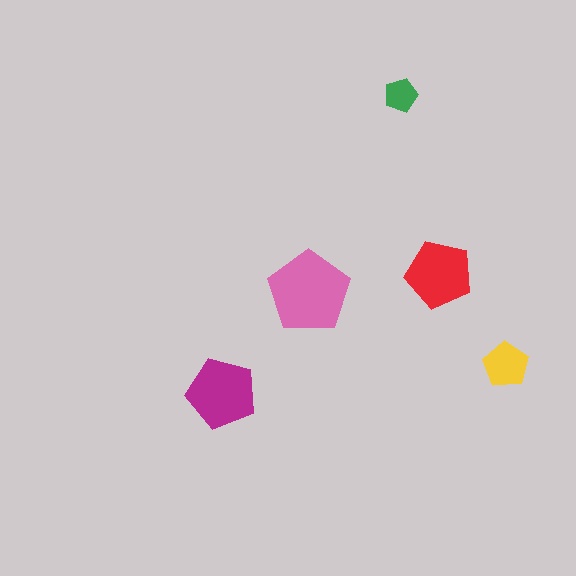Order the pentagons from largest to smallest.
the pink one, the magenta one, the red one, the yellow one, the green one.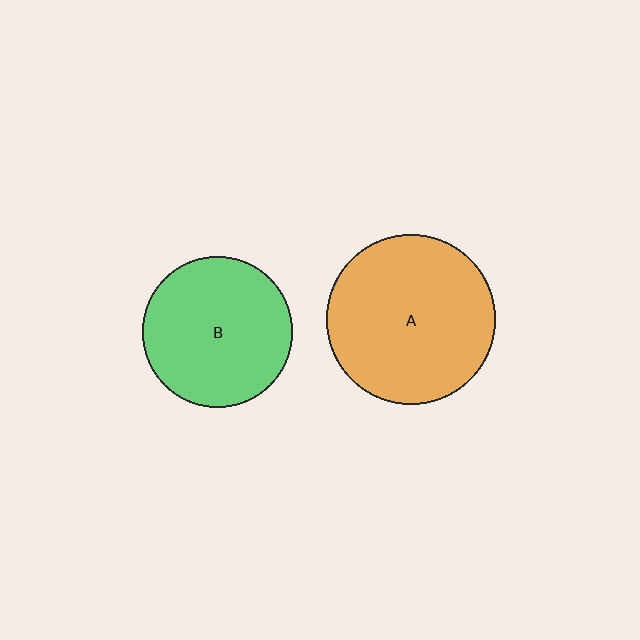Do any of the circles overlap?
No, none of the circles overlap.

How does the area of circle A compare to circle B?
Approximately 1.3 times.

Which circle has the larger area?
Circle A (orange).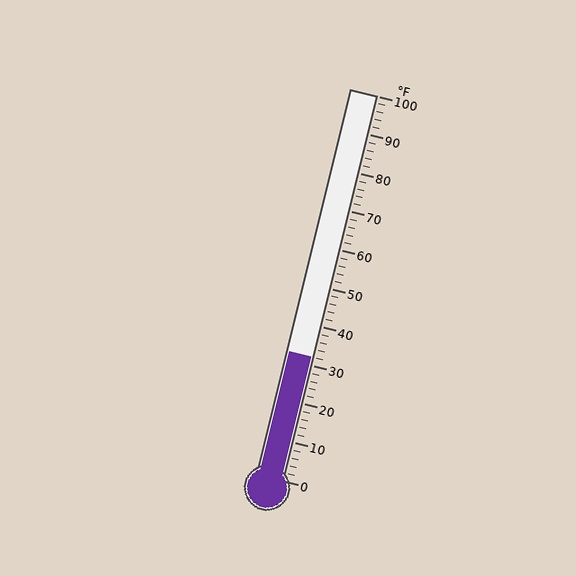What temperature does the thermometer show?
The thermometer shows approximately 32°F.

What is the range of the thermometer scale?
The thermometer scale ranges from 0°F to 100°F.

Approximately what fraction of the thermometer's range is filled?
The thermometer is filled to approximately 30% of its range.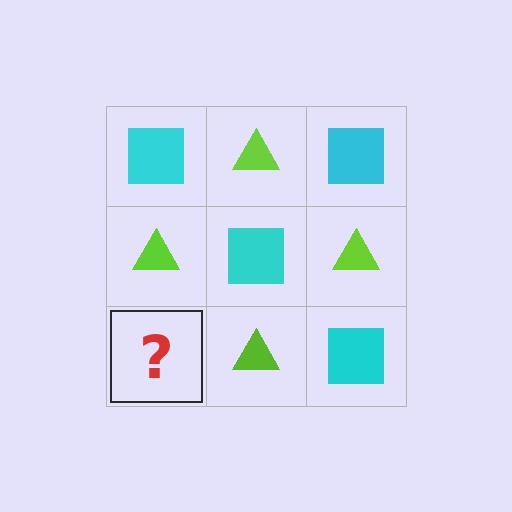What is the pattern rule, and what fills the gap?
The rule is that it alternates cyan square and lime triangle in a checkerboard pattern. The gap should be filled with a cyan square.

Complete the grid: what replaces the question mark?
The question mark should be replaced with a cyan square.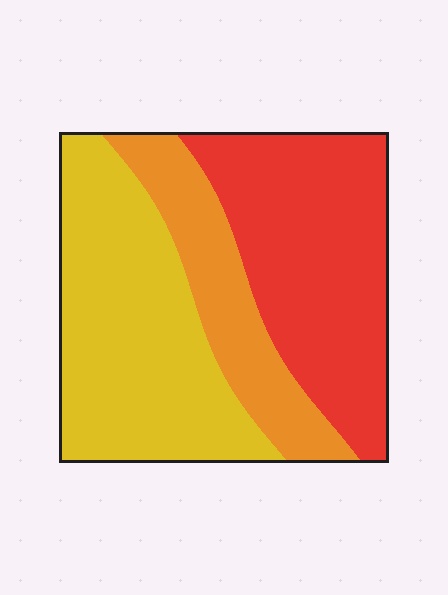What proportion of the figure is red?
Red covers roughly 40% of the figure.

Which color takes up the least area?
Orange, at roughly 20%.